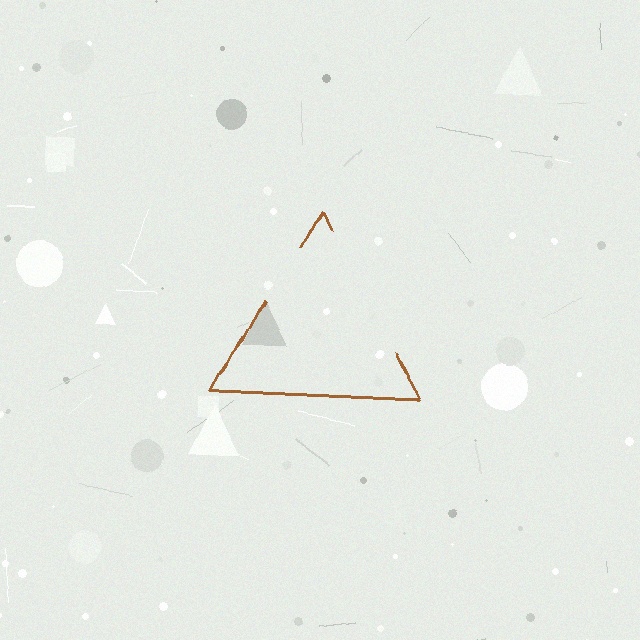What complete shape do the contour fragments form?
The contour fragments form a triangle.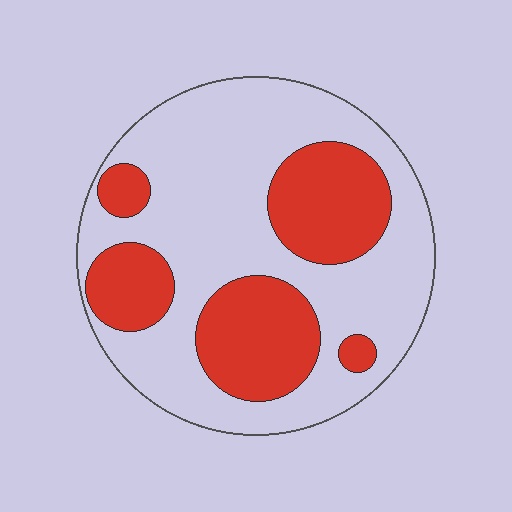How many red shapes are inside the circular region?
5.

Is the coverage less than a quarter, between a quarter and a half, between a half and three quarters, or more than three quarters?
Between a quarter and a half.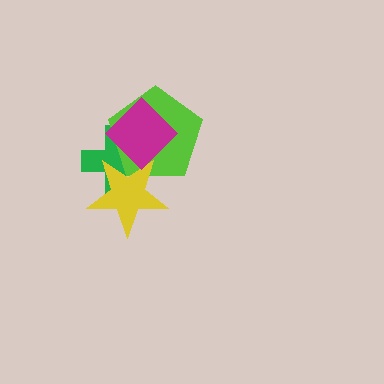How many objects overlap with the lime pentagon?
3 objects overlap with the lime pentagon.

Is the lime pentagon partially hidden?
Yes, it is partially covered by another shape.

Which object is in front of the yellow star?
The magenta diamond is in front of the yellow star.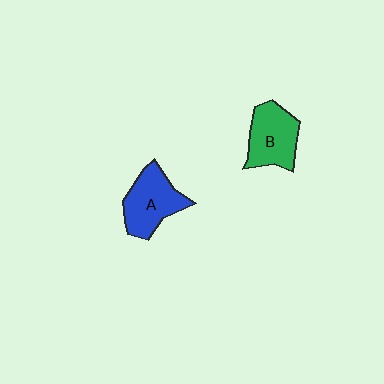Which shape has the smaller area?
Shape B (green).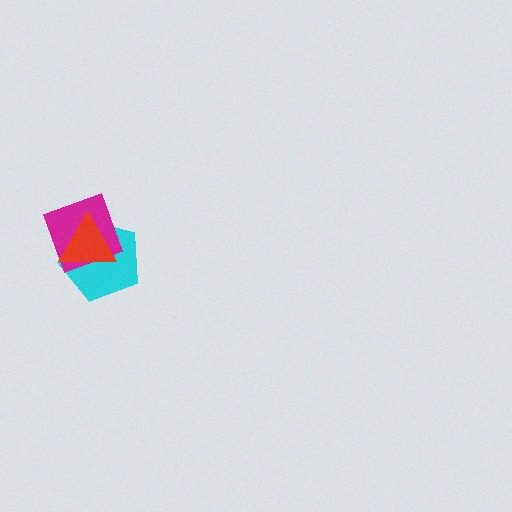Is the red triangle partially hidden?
No, no other shape covers it.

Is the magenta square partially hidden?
Yes, it is partially covered by another shape.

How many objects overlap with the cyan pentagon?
2 objects overlap with the cyan pentagon.